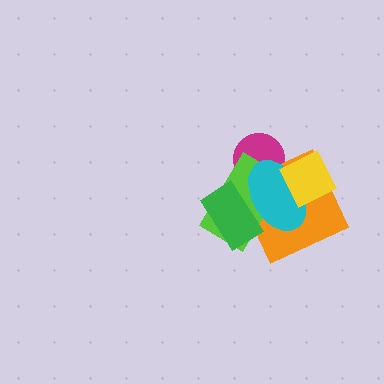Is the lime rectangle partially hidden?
Yes, it is partially covered by another shape.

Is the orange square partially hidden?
Yes, it is partially covered by another shape.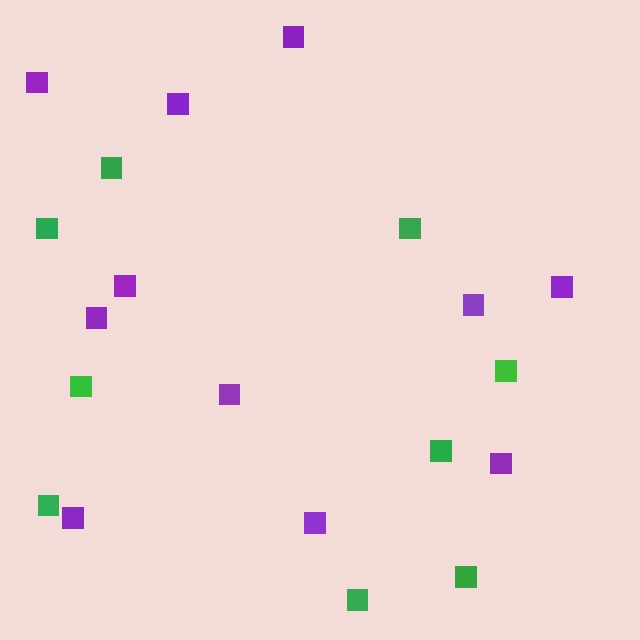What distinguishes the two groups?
There are 2 groups: one group of green squares (9) and one group of purple squares (11).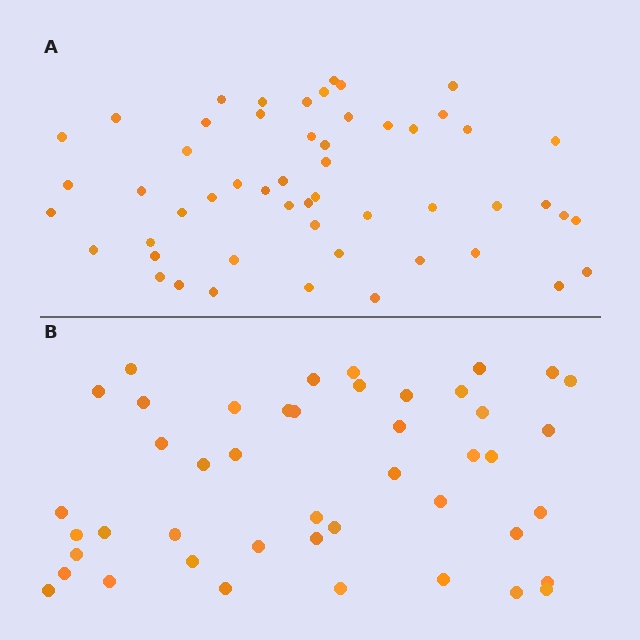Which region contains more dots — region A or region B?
Region A (the top region) has more dots.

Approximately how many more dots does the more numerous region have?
Region A has roughly 8 or so more dots than region B.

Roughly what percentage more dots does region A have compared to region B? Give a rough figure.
About 20% more.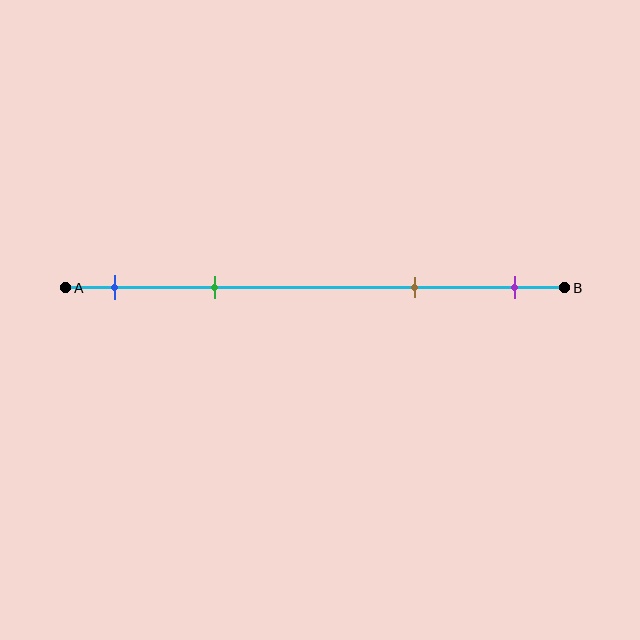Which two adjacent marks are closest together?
The blue and green marks are the closest adjacent pair.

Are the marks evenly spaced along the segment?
No, the marks are not evenly spaced.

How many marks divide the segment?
There are 4 marks dividing the segment.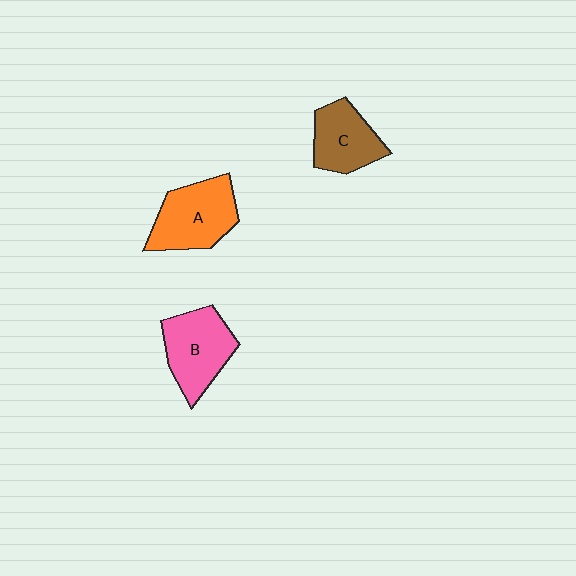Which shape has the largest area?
Shape A (orange).